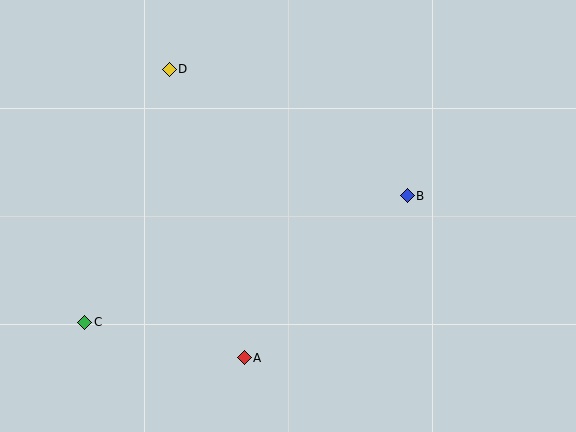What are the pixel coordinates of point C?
Point C is at (85, 322).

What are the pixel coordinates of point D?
Point D is at (169, 69).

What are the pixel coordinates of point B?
Point B is at (407, 196).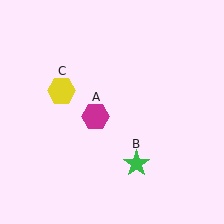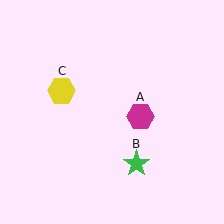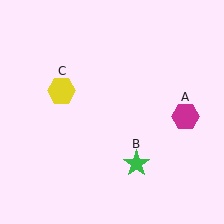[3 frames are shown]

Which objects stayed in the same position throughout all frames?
Green star (object B) and yellow hexagon (object C) remained stationary.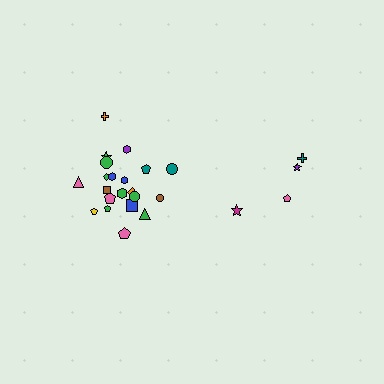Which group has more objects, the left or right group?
The left group.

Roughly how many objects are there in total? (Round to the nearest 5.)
Roughly 25 objects in total.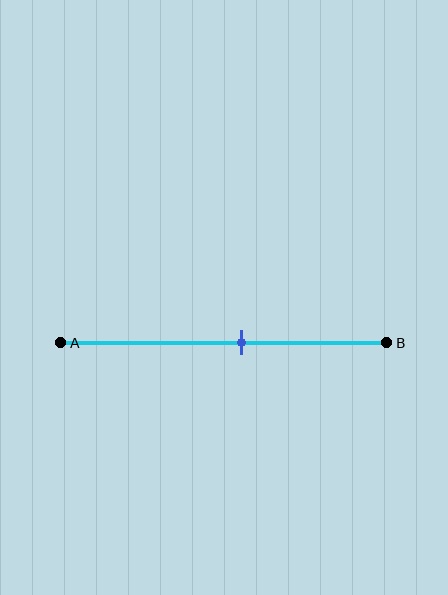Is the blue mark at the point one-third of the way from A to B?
No, the mark is at about 55% from A, not at the 33% one-third point.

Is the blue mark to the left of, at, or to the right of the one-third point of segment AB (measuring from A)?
The blue mark is to the right of the one-third point of segment AB.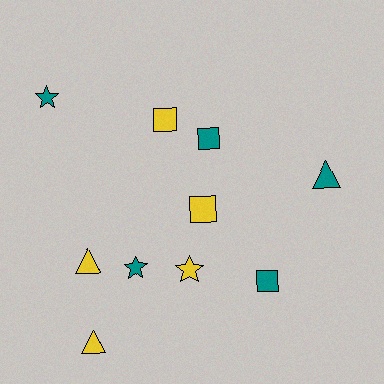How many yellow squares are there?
There are 2 yellow squares.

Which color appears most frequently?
Teal, with 5 objects.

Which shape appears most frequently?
Square, with 4 objects.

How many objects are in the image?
There are 10 objects.